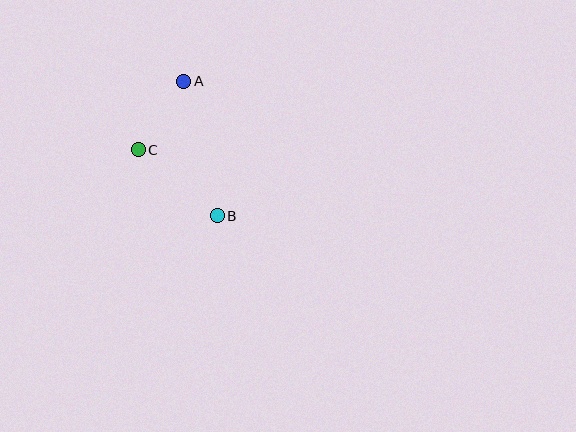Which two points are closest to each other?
Points A and C are closest to each other.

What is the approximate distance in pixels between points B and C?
The distance between B and C is approximately 103 pixels.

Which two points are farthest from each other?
Points A and B are farthest from each other.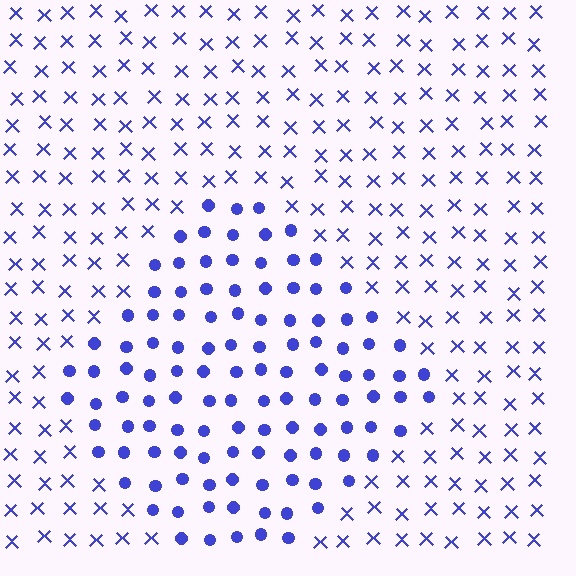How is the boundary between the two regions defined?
The boundary is defined by a change in element shape: circles inside vs. X marks outside. All elements share the same color and spacing.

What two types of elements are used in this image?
The image uses circles inside the diamond region and X marks outside it.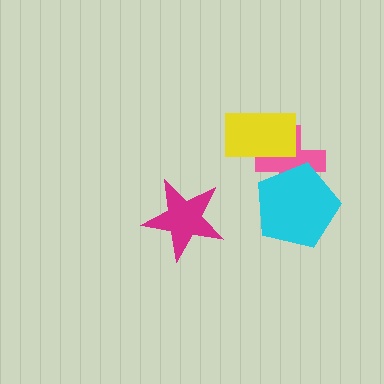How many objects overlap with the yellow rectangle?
1 object overlaps with the yellow rectangle.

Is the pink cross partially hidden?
Yes, it is partially covered by another shape.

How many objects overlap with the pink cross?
2 objects overlap with the pink cross.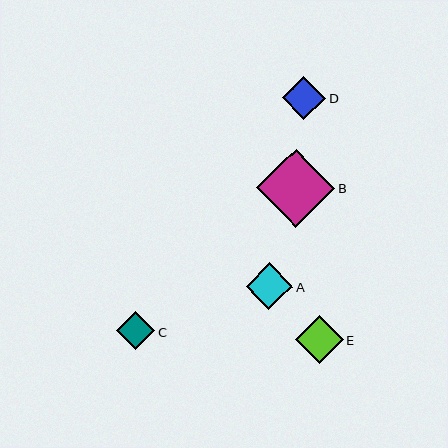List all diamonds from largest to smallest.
From largest to smallest: B, E, A, D, C.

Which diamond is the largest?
Diamond B is the largest with a size of approximately 78 pixels.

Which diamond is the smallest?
Diamond C is the smallest with a size of approximately 38 pixels.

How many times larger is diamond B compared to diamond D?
Diamond B is approximately 1.8 times the size of diamond D.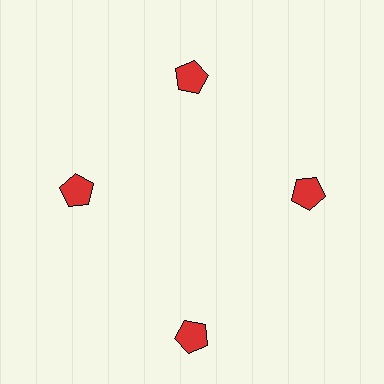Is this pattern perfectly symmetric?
No. The 4 red pentagons are arranged in a ring, but one element near the 6 o'clock position is pushed outward from the center, breaking the 4-fold rotational symmetry.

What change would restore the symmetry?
The symmetry would be restored by moving it inward, back onto the ring so that all 4 pentagons sit at equal angles and equal distance from the center.